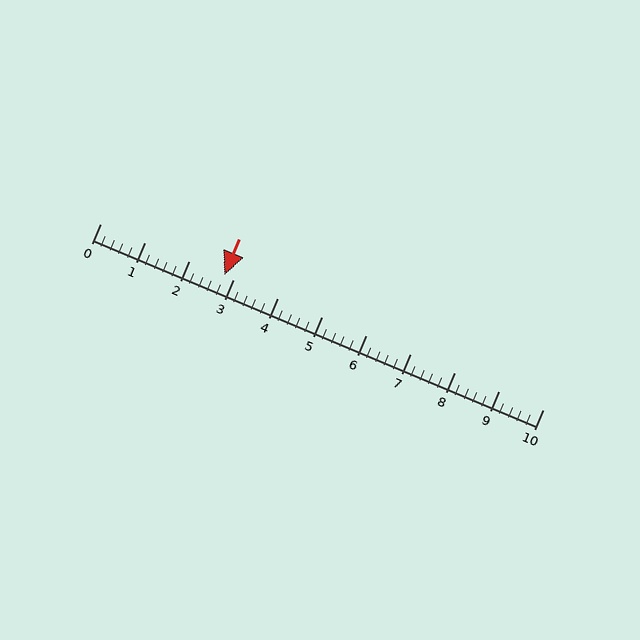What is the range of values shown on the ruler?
The ruler shows values from 0 to 10.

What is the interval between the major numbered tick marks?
The major tick marks are spaced 1 units apart.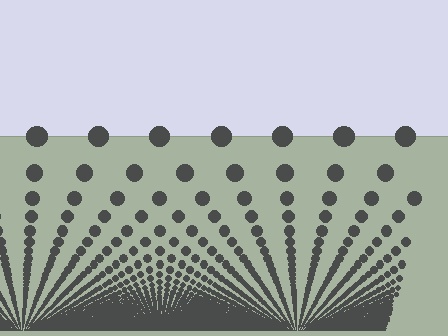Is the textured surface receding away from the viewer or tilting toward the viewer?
The surface appears to tilt toward the viewer. Texture elements get larger and sparser toward the top.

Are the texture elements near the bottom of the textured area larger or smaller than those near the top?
Smaller. The gradient is inverted — elements near the bottom are smaller and denser.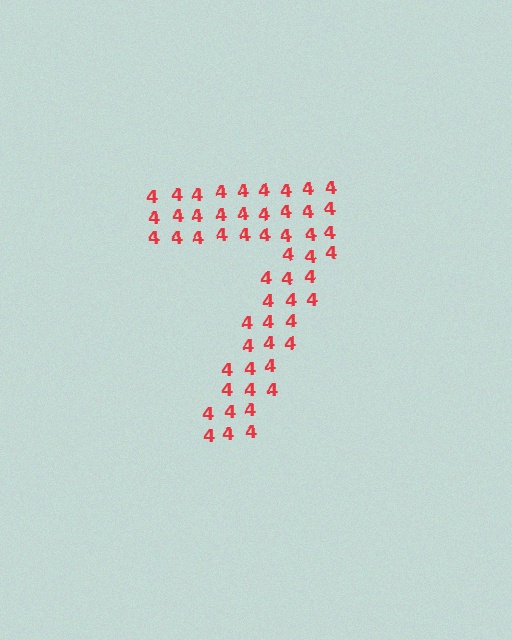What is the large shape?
The large shape is the digit 7.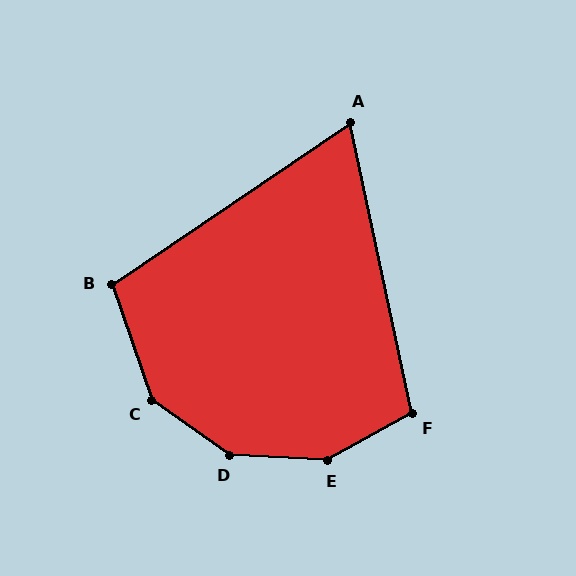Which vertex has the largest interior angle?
D, at approximately 148 degrees.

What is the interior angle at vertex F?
Approximately 107 degrees (obtuse).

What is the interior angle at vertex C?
Approximately 144 degrees (obtuse).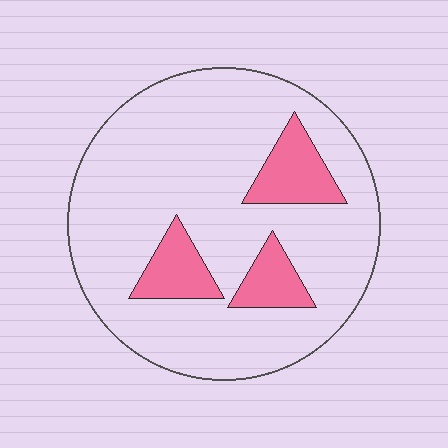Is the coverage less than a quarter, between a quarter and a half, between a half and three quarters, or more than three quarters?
Less than a quarter.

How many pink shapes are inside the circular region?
3.